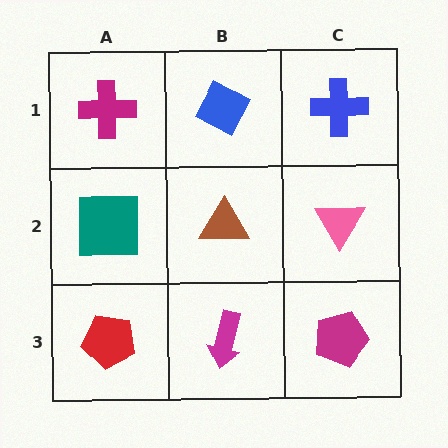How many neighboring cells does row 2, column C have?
3.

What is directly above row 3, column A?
A teal square.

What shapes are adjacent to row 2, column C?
A blue cross (row 1, column C), a magenta pentagon (row 3, column C), a brown triangle (row 2, column B).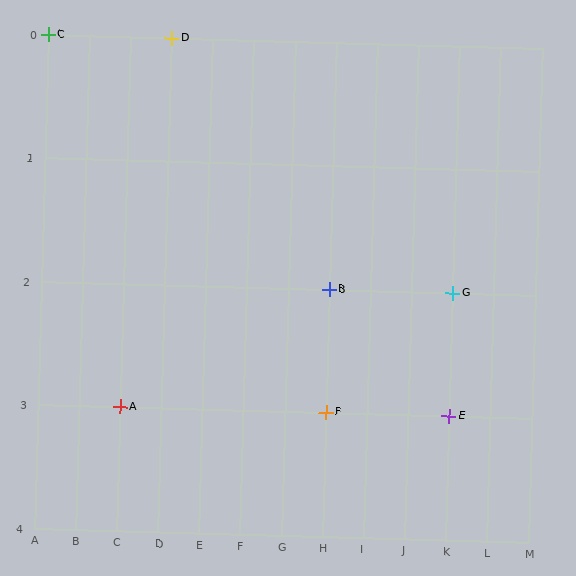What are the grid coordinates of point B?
Point B is at grid coordinates (H, 2).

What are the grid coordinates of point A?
Point A is at grid coordinates (C, 3).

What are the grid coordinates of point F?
Point F is at grid coordinates (H, 3).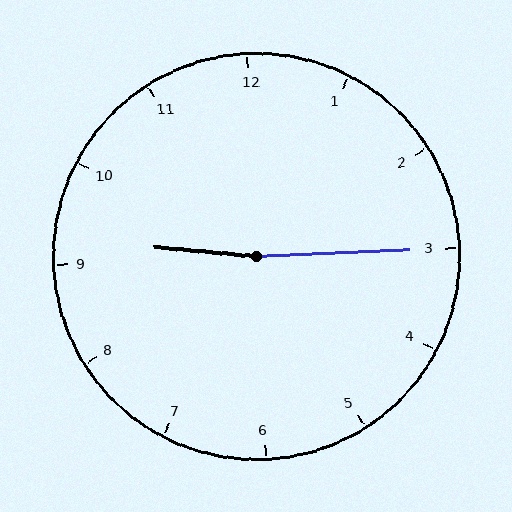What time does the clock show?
9:15.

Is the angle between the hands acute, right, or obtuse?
It is obtuse.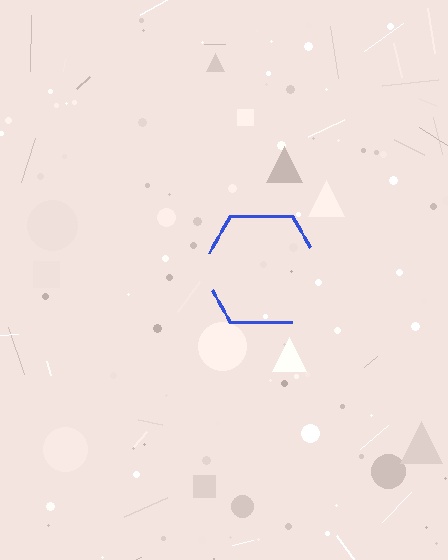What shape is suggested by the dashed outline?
The dashed outline suggests a hexagon.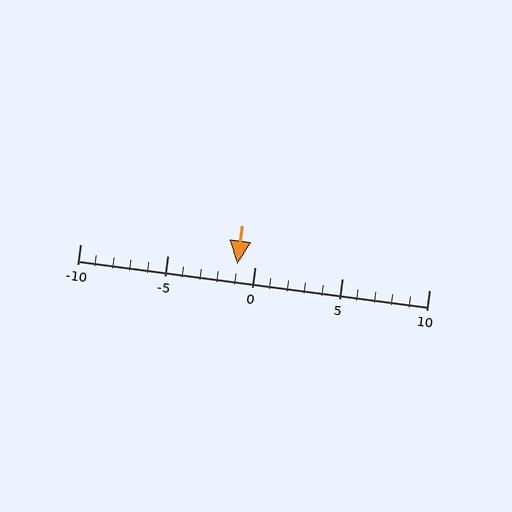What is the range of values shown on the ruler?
The ruler shows values from -10 to 10.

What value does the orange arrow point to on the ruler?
The orange arrow points to approximately -1.